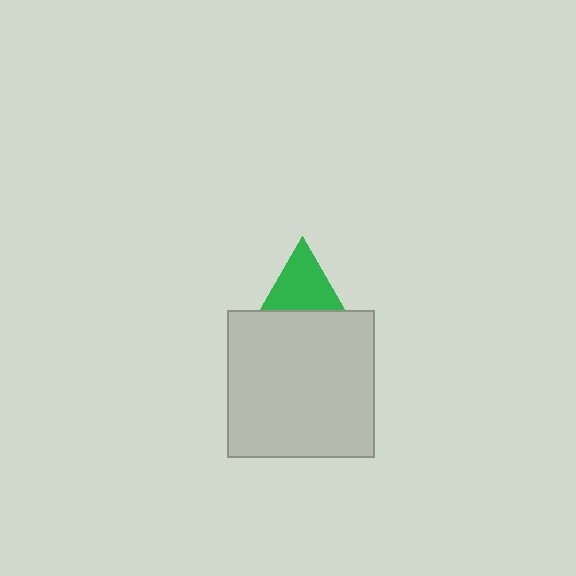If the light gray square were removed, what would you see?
You would see the complete green triangle.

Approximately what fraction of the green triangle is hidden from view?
Roughly 45% of the green triangle is hidden behind the light gray square.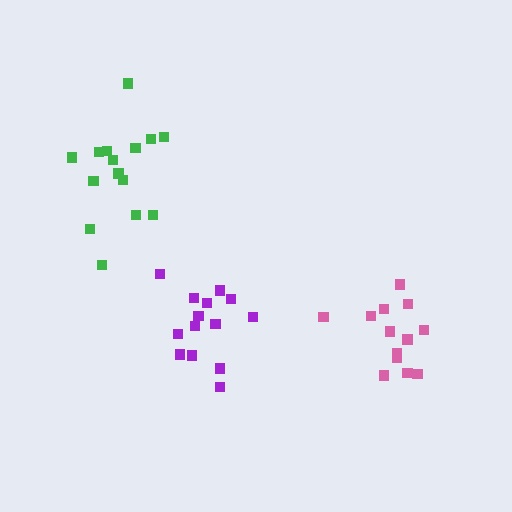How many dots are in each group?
Group 1: 13 dots, Group 2: 14 dots, Group 3: 15 dots (42 total).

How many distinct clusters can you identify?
There are 3 distinct clusters.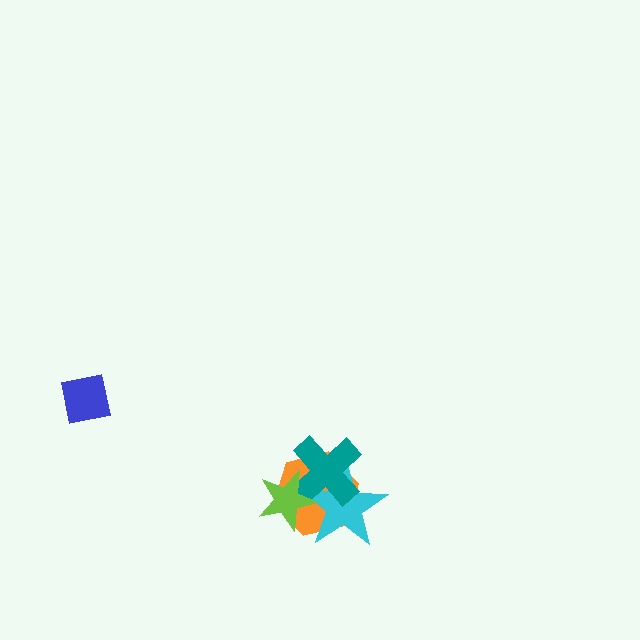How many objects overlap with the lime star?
3 objects overlap with the lime star.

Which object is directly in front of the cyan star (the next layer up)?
The teal cross is directly in front of the cyan star.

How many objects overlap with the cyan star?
3 objects overlap with the cyan star.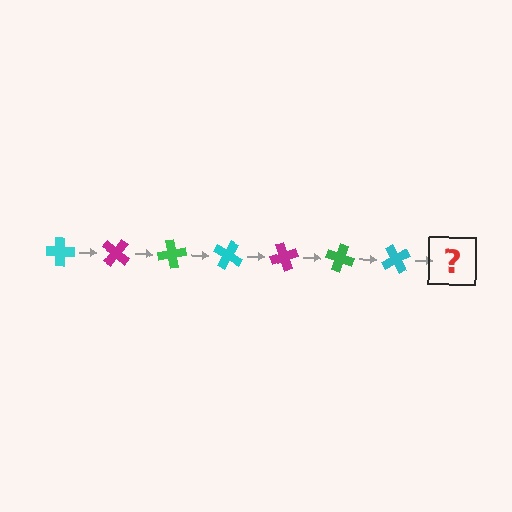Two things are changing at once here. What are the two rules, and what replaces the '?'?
The two rules are that it rotates 40 degrees each step and the color cycles through cyan, magenta, and green. The '?' should be a magenta cross, rotated 280 degrees from the start.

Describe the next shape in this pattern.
It should be a magenta cross, rotated 280 degrees from the start.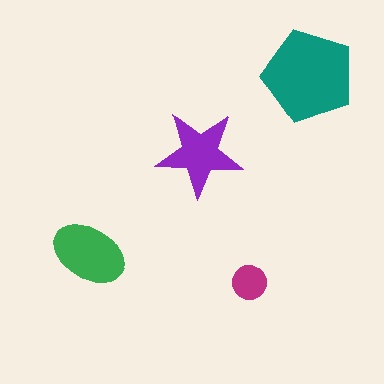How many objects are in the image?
There are 4 objects in the image.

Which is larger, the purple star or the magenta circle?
The purple star.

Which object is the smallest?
The magenta circle.